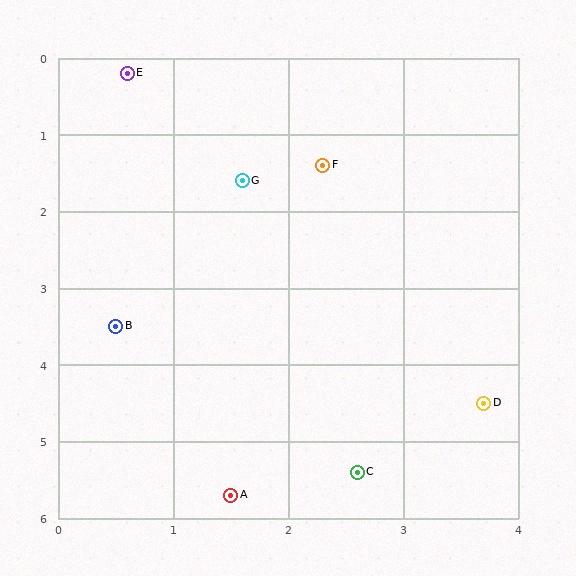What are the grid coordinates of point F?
Point F is at approximately (2.3, 1.4).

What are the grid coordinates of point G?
Point G is at approximately (1.6, 1.6).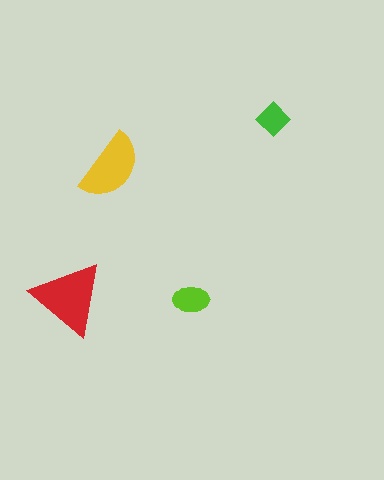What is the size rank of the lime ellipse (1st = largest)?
3rd.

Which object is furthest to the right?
The green diamond is rightmost.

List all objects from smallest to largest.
The green diamond, the lime ellipse, the yellow semicircle, the red triangle.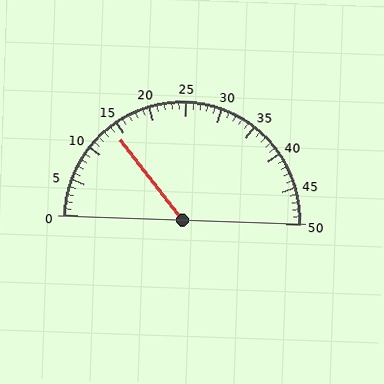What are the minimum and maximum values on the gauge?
The gauge ranges from 0 to 50.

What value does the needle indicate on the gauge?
The needle indicates approximately 14.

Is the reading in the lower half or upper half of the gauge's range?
The reading is in the lower half of the range (0 to 50).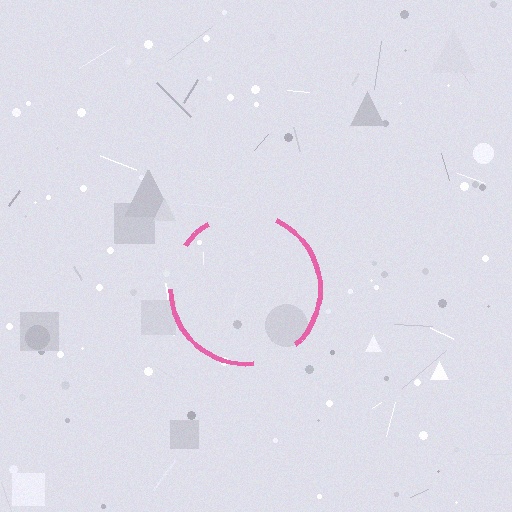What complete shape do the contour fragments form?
The contour fragments form a circle.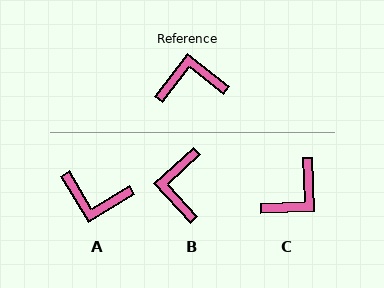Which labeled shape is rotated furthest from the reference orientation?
A, about 159 degrees away.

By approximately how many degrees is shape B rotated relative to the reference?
Approximately 81 degrees counter-clockwise.